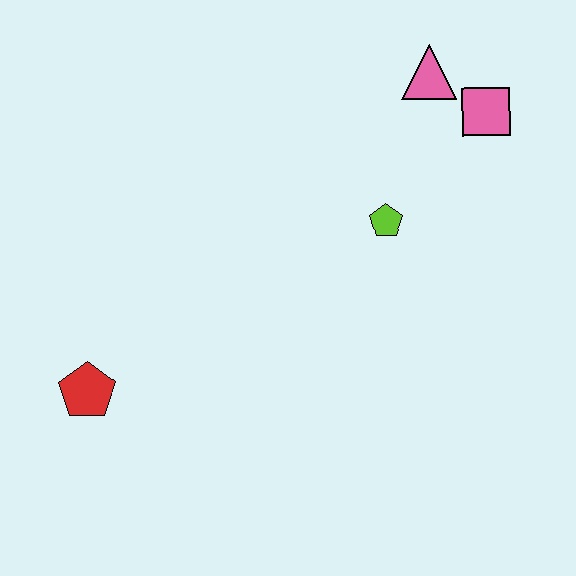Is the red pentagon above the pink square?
No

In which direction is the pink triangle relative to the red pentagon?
The pink triangle is to the right of the red pentagon.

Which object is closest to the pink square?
The pink triangle is closest to the pink square.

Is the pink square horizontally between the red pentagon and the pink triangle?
No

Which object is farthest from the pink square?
The red pentagon is farthest from the pink square.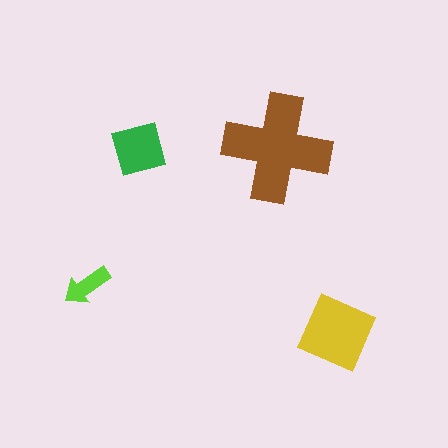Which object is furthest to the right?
The yellow square is rightmost.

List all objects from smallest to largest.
The lime arrow, the green square, the yellow square, the brown cross.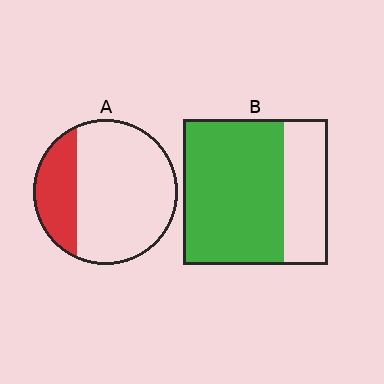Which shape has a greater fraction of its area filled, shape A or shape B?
Shape B.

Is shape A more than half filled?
No.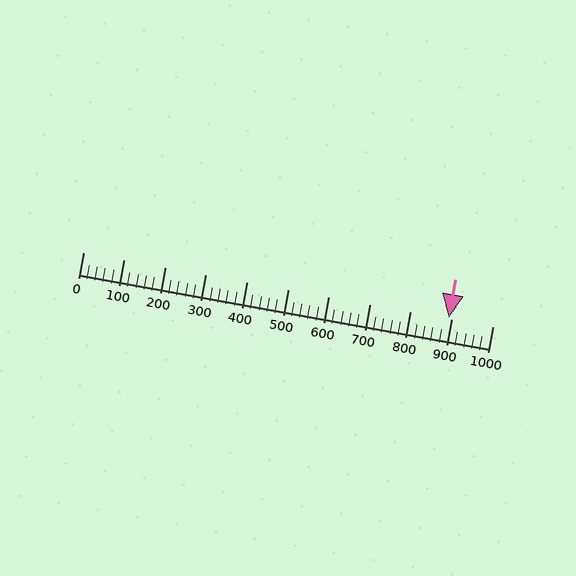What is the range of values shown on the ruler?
The ruler shows values from 0 to 1000.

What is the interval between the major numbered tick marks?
The major tick marks are spaced 100 units apart.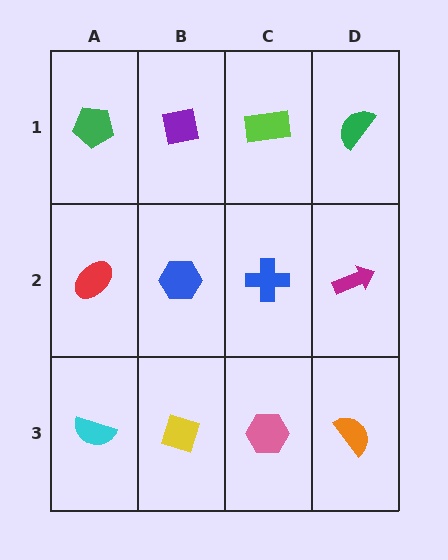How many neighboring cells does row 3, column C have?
3.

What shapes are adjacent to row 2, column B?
A purple square (row 1, column B), a yellow diamond (row 3, column B), a red ellipse (row 2, column A), a blue cross (row 2, column C).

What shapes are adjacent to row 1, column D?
A magenta arrow (row 2, column D), a lime rectangle (row 1, column C).